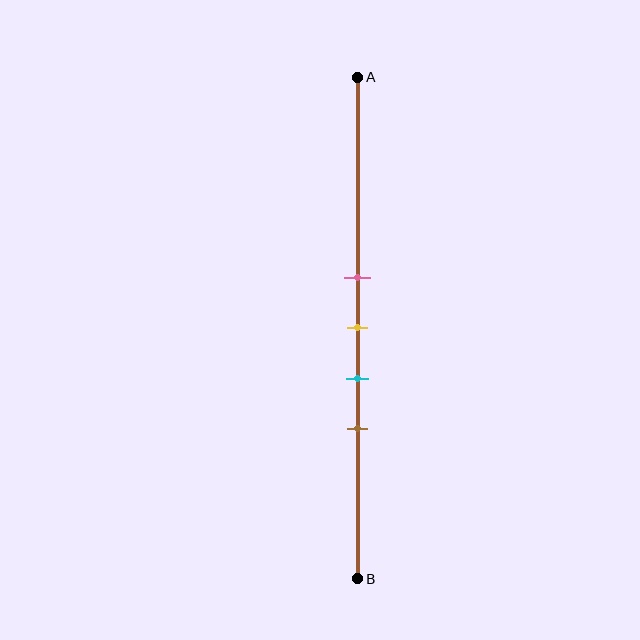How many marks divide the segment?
There are 4 marks dividing the segment.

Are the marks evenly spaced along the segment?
Yes, the marks are approximately evenly spaced.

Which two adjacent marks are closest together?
The pink and yellow marks are the closest adjacent pair.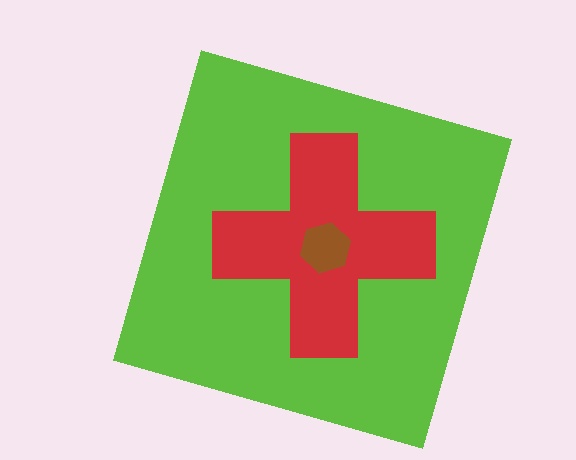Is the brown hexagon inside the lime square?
Yes.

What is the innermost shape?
The brown hexagon.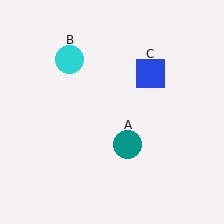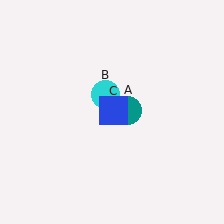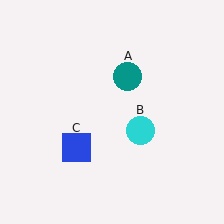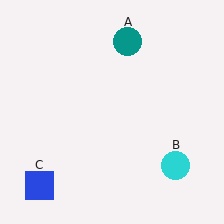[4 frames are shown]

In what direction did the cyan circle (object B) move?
The cyan circle (object B) moved down and to the right.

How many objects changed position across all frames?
3 objects changed position: teal circle (object A), cyan circle (object B), blue square (object C).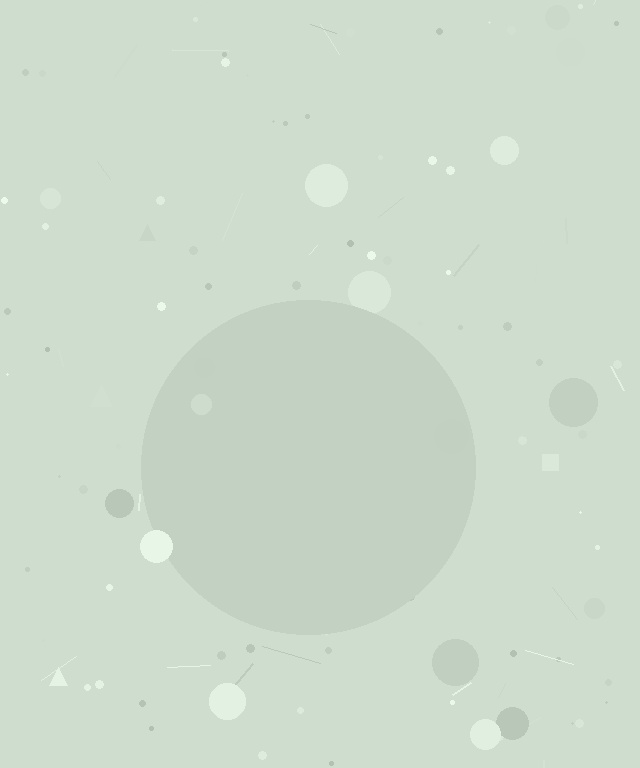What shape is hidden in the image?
A circle is hidden in the image.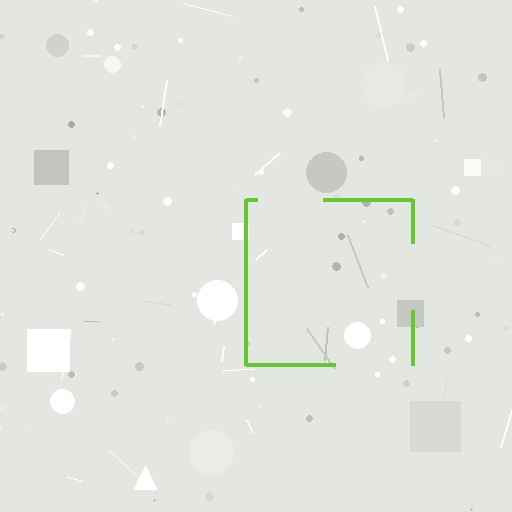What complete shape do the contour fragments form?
The contour fragments form a square.